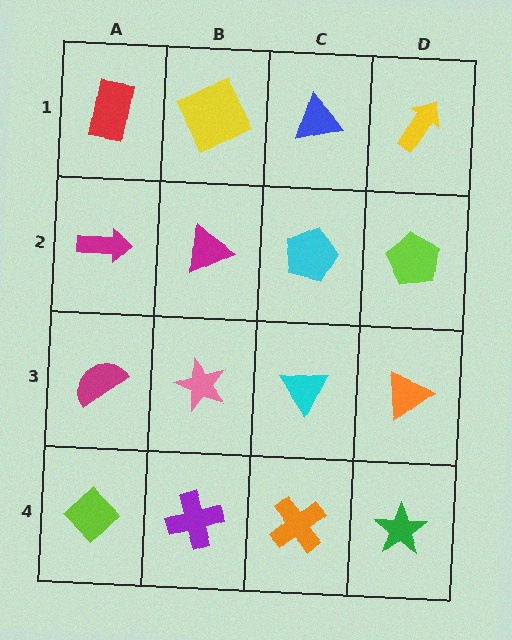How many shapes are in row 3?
4 shapes.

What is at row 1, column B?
A yellow square.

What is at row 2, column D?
A lime pentagon.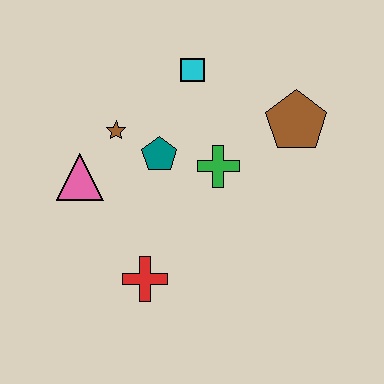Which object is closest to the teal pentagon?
The brown star is closest to the teal pentagon.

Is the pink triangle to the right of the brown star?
No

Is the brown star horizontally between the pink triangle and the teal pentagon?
Yes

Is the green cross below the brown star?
Yes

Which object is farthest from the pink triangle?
The brown pentagon is farthest from the pink triangle.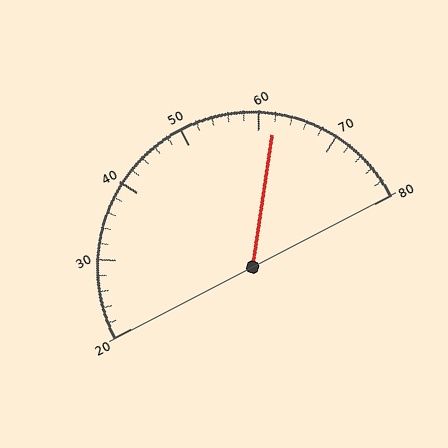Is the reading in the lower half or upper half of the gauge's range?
The reading is in the upper half of the range (20 to 80).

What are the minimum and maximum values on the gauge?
The gauge ranges from 20 to 80.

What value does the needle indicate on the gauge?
The needle indicates approximately 62.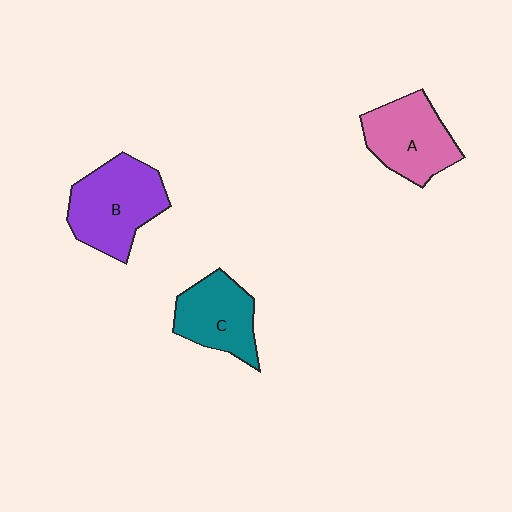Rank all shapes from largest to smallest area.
From largest to smallest: B (purple), A (pink), C (teal).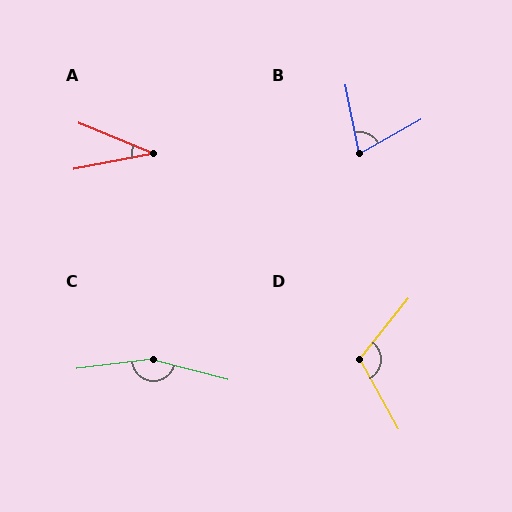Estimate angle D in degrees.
Approximately 112 degrees.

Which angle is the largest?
C, at approximately 158 degrees.